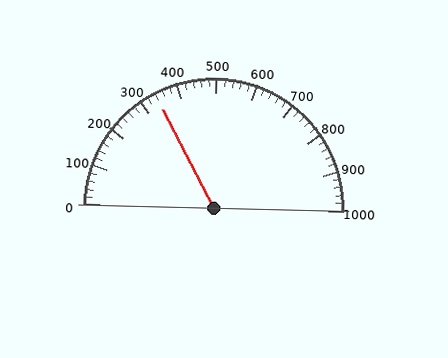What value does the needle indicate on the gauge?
The needle indicates approximately 340.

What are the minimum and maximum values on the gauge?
The gauge ranges from 0 to 1000.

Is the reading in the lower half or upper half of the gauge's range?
The reading is in the lower half of the range (0 to 1000).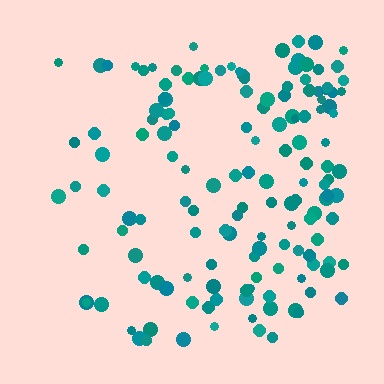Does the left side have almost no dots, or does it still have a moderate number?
Still a moderate number, just noticeably fewer than the right.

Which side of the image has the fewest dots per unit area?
The left.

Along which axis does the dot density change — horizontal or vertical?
Horizontal.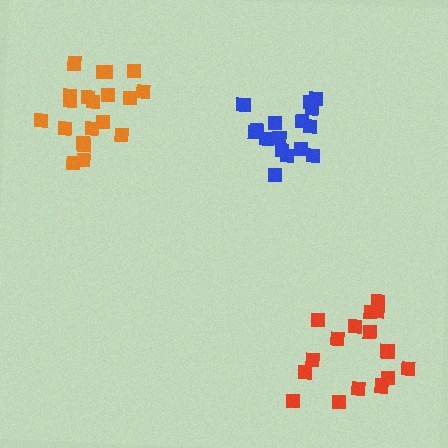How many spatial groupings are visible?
There are 3 spatial groupings.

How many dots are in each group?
Group 1: 16 dots, Group 2: 16 dots, Group 3: 20 dots (52 total).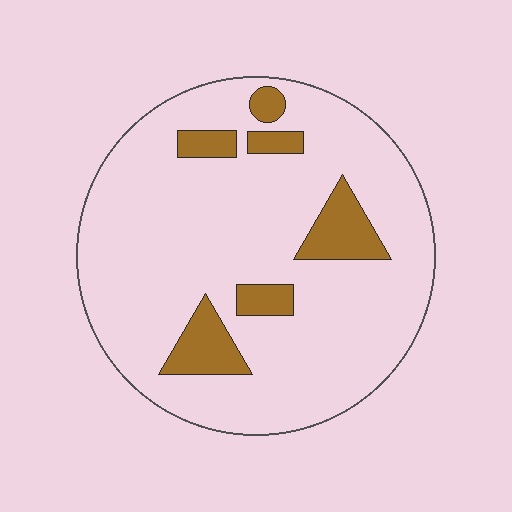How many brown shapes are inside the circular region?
6.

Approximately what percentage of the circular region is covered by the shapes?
Approximately 15%.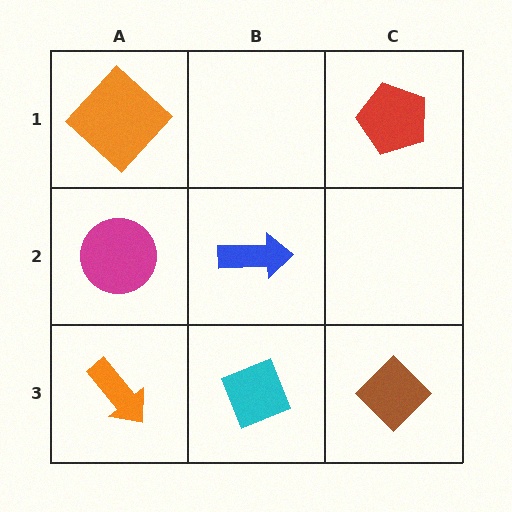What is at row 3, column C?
A brown diamond.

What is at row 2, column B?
A blue arrow.